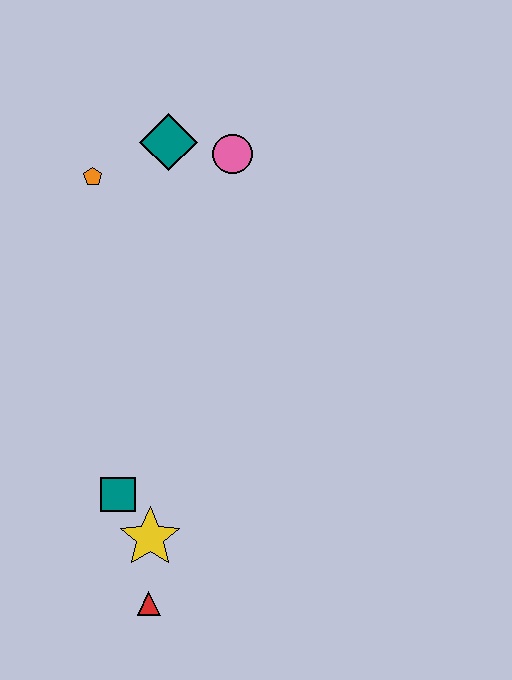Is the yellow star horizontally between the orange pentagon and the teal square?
No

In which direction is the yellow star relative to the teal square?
The yellow star is below the teal square.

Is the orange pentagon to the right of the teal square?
No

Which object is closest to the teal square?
The yellow star is closest to the teal square.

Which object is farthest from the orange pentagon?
The red triangle is farthest from the orange pentagon.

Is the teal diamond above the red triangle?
Yes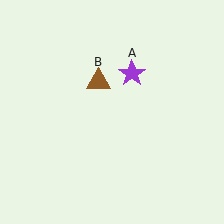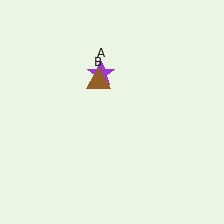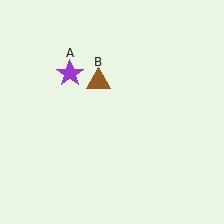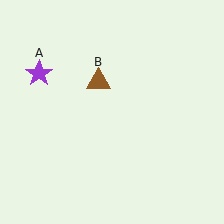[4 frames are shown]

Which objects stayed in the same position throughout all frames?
Brown triangle (object B) remained stationary.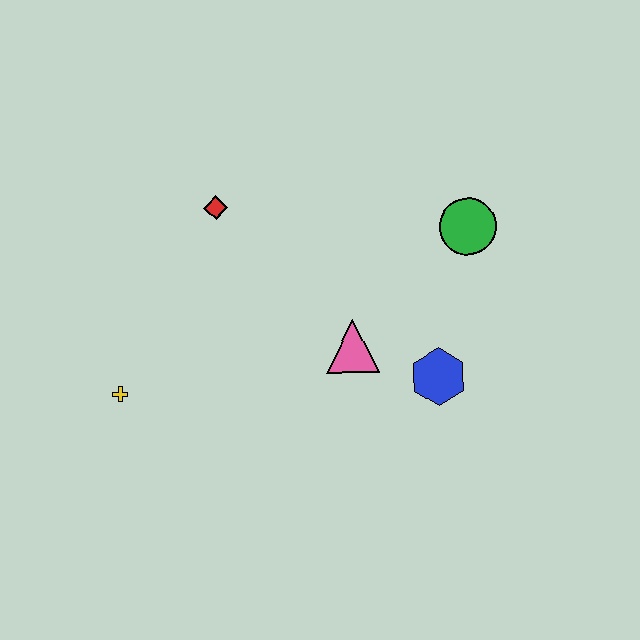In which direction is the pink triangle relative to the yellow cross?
The pink triangle is to the right of the yellow cross.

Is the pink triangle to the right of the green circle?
No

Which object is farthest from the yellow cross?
The green circle is farthest from the yellow cross.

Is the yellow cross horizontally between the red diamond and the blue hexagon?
No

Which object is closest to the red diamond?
The pink triangle is closest to the red diamond.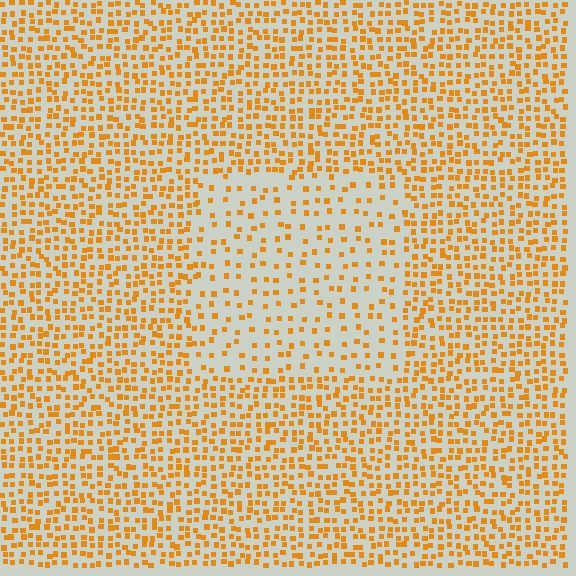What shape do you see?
I see a rectangle.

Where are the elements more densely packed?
The elements are more densely packed outside the rectangle boundary.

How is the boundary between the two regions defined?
The boundary is defined by a change in element density (approximately 2.2x ratio). All elements are the same color, size, and shape.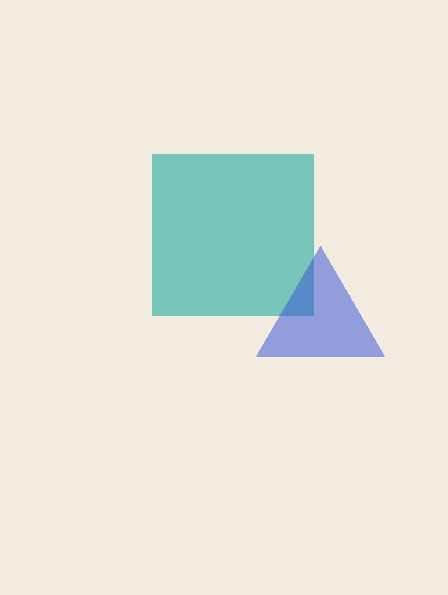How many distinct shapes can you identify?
There are 2 distinct shapes: a teal square, a blue triangle.